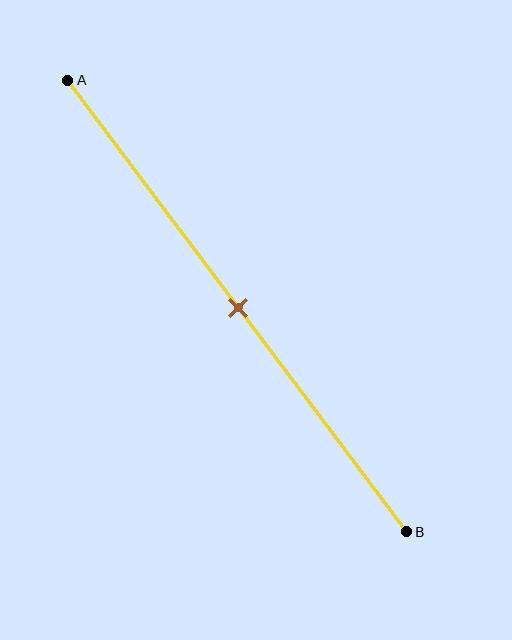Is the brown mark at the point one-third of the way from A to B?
No, the mark is at about 50% from A, not at the 33% one-third point.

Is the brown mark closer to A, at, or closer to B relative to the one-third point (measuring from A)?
The brown mark is closer to point B than the one-third point of segment AB.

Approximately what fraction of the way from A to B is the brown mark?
The brown mark is approximately 50% of the way from A to B.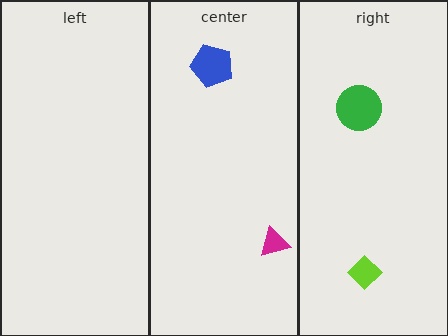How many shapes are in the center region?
2.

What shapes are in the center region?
The blue pentagon, the magenta triangle.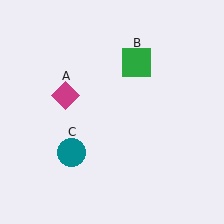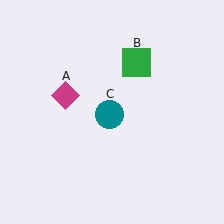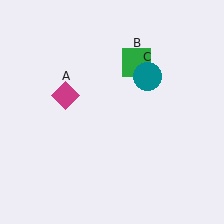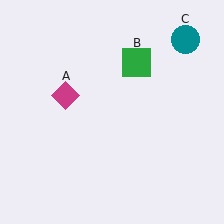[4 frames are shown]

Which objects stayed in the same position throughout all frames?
Magenta diamond (object A) and green square (object B) remained stationary.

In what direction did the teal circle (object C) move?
The teal circle (object C) moved up and to the right.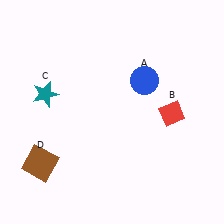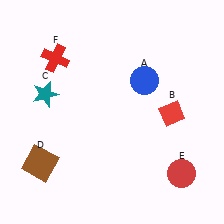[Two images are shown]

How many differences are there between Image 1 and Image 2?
There are 2 differences between the two images.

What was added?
A red circle (E), a red cross (F) were added in Image 2.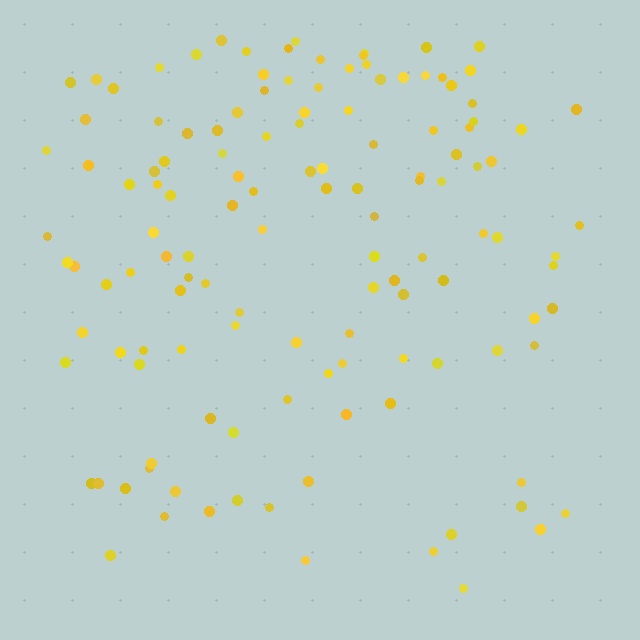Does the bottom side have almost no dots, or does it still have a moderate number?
Still a moderate number, just noticeably fewer than the top.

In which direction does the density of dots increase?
From bottom to top, with the top side densest.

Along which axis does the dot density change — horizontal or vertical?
Vertical.